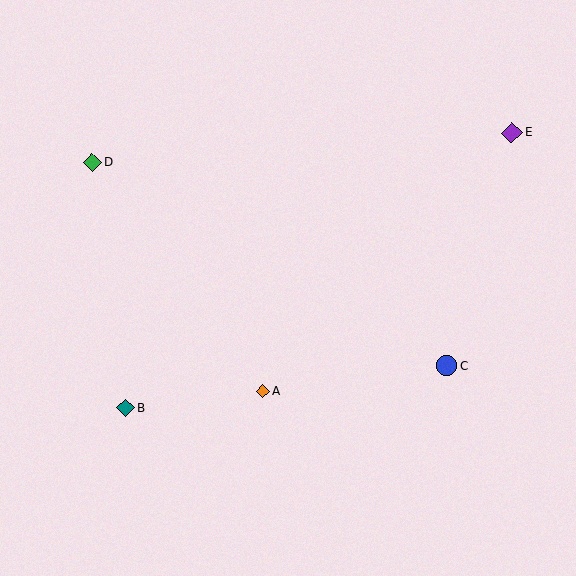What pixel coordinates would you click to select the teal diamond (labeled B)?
Click at (126, 408) to select the teal diamond B.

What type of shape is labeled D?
Shape D is a green diamond.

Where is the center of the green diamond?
The center of the green diamond is at (92, 163).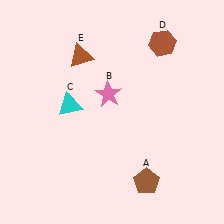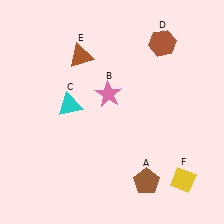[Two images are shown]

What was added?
A yellow diamond (F) was added in Image 2.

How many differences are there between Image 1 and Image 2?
There is 1 difference between the two images.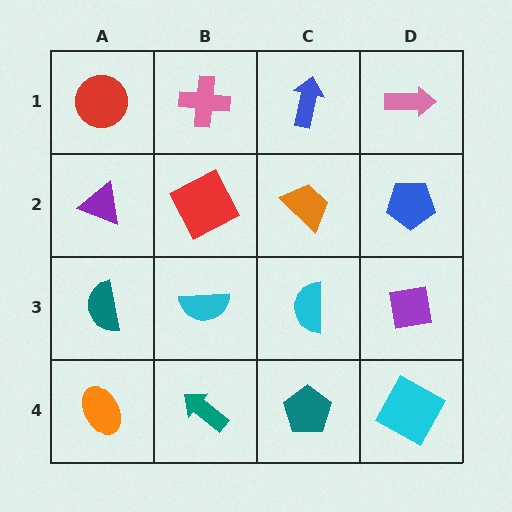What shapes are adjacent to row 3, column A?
A purple triangle (row 2, column A), an orange ellipse (row 4, column A), a cyan semicircle (row 3, column B).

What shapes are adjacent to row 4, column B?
A cyan semicircle (row 3, column B), an orange ellipse (row 4, column A), a teal pentagon (row 4, column C).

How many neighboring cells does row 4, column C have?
3.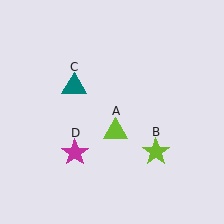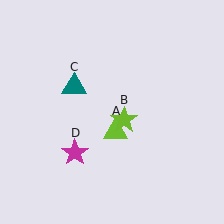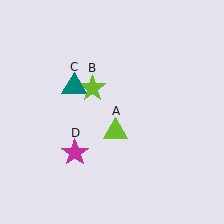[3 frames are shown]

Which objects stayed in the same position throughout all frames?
Lime triangle (object A) and teal triangle (object C) and magenta star (object D) remained stationary.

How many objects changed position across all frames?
1 object changed position: lime star (object B).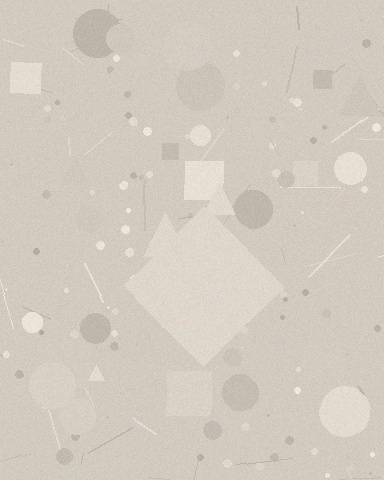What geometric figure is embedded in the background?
A diamond is embedded in the background.